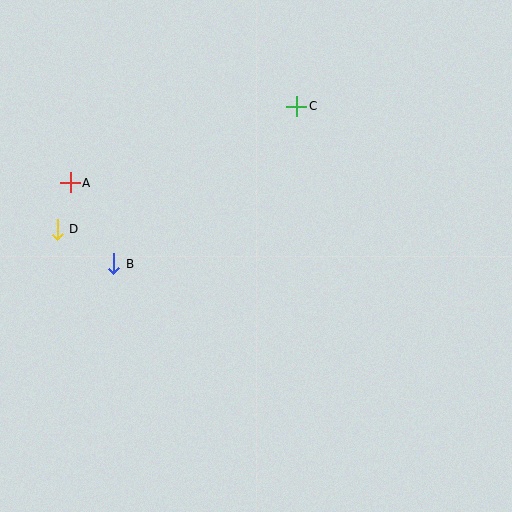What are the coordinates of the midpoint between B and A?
The midpoint between B and A is at (92, 223).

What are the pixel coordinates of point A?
Point A is at (70, 183).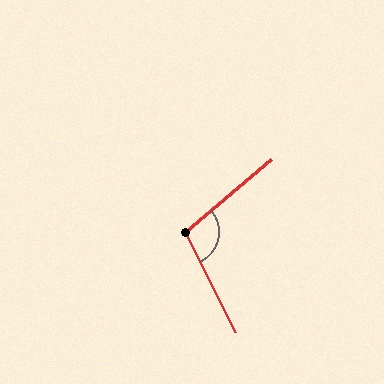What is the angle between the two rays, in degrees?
Approximately 104 degrees.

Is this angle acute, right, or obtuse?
It is obtuse.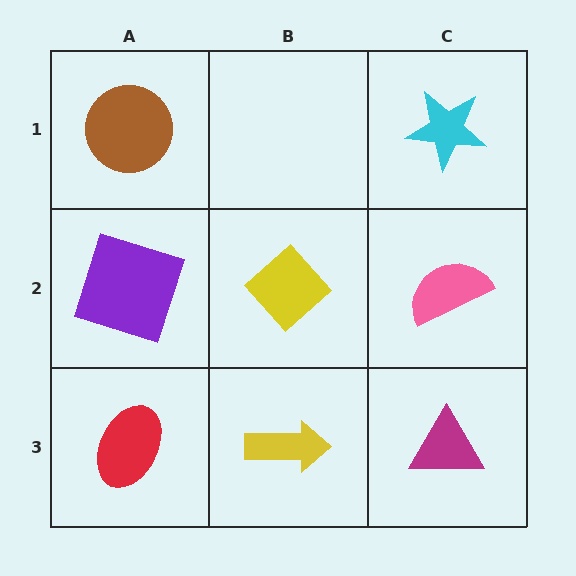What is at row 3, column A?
A red ellipse.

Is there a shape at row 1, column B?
No, that cell is empty.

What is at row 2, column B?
A yellow diamond.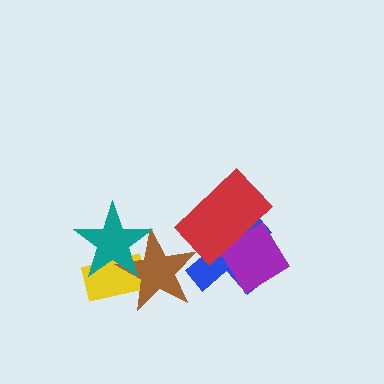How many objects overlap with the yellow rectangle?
2 objects overlap with the yellow rectangle.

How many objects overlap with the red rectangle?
2 objects overlap with the red rectangle.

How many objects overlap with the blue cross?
3 objects overlap with the blue cross.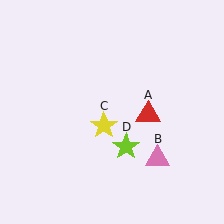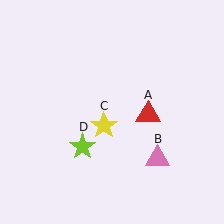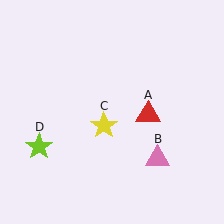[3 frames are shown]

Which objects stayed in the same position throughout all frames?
Red triangle (object A) and pink triangle (object B) and yellow star (object C) remained stationary.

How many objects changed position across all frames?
1 object changed position: lime star (object D).